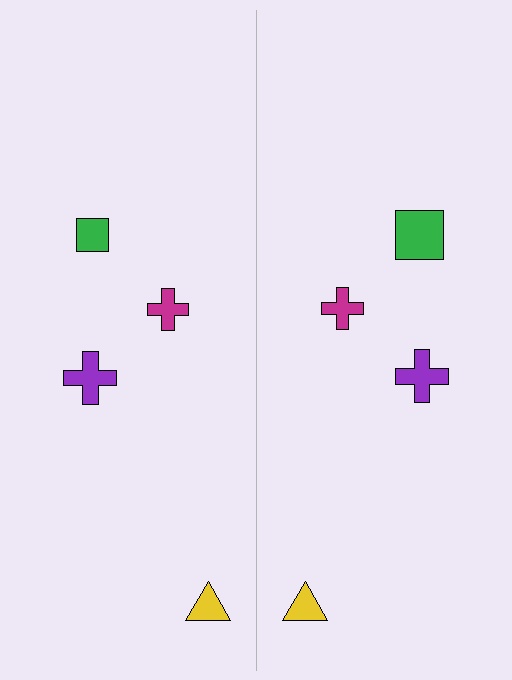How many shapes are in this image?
There are 8 shapes in this image.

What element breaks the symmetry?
The green square on the right side has a different size than its mirror counterpart.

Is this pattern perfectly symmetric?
No, the pattern is not perfectly symmetric. The green square on the right side has a different size than its mirror counterpart.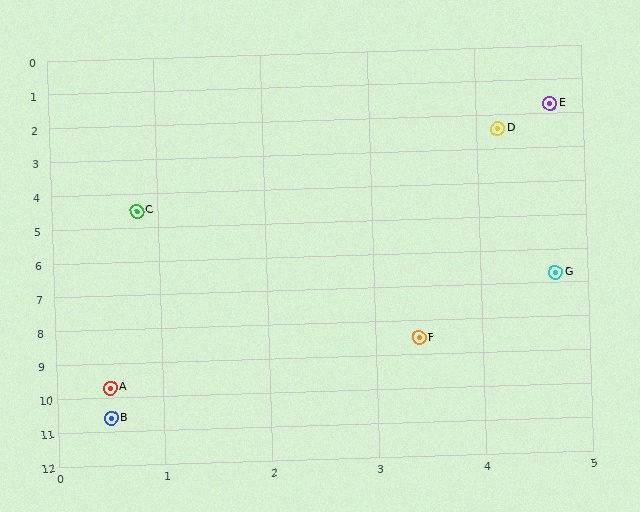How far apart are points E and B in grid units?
Points E and B are about 9.8 grid units apart.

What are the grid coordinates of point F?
Point F is at approximately (3.4, 8.5).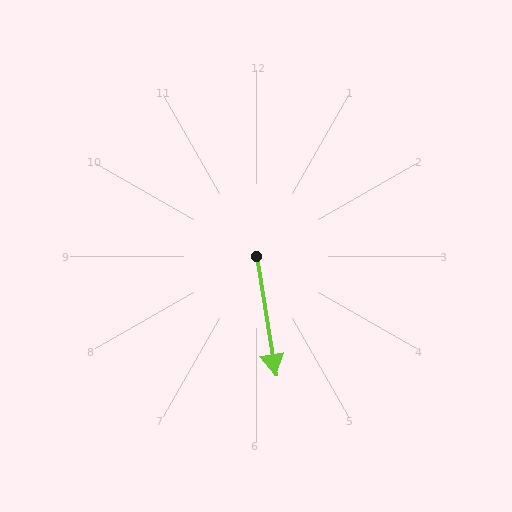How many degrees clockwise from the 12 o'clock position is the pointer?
Approximately 171 degrees.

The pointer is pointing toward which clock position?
Roughly 6 o'clock.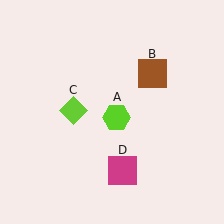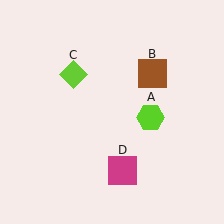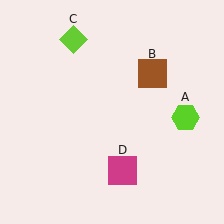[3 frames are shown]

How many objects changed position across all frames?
2 objects changed position: lime hexagon (object A), lime diamond (object C).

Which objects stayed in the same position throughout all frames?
Brown square (object B) and magenta square (object D) remained stationary.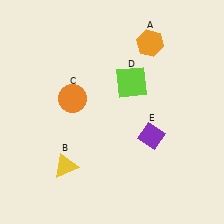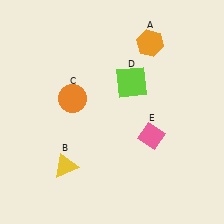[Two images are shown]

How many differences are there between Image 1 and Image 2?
There is 1 difference between the two images.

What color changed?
The diamond (E) changed from purple in Image 1 to pink in Image 2.